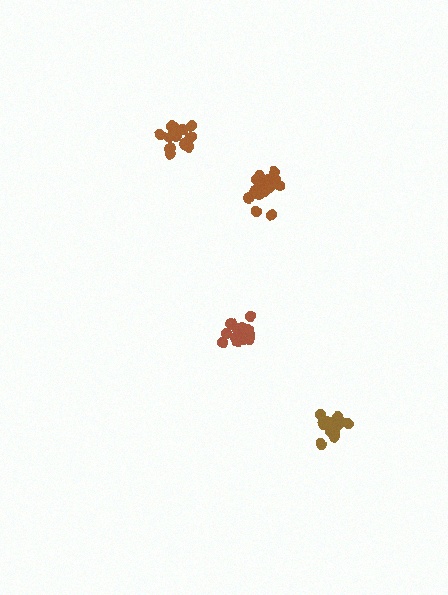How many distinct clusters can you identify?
There are 4 distinct clusters.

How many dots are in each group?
Group 1: 16 dots, Group 2: 17 dots, Group 3: 15 dots, Group 4: 17 dots (65 total).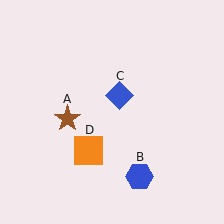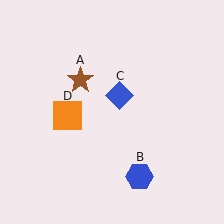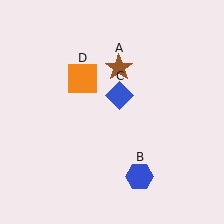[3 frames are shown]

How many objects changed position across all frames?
2 objects changed position: brown star (object A), orange square (object D).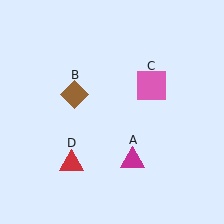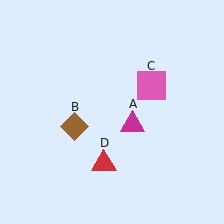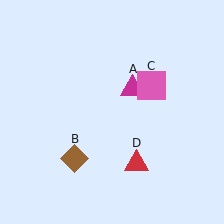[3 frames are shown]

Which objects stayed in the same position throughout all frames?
Pink square (object C) remained stationary.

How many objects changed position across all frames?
3 objects changed position: magenta triangle (object A), brown diamond (object B), red triangle (object D).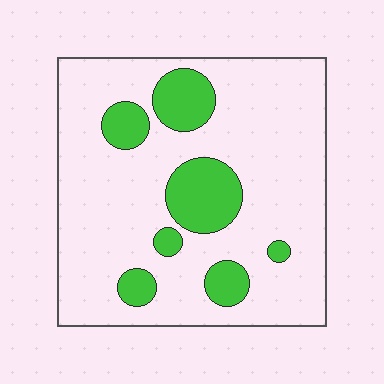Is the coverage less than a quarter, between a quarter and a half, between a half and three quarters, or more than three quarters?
Less than a quarter.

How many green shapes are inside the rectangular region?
7.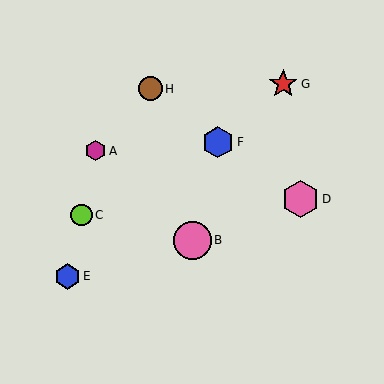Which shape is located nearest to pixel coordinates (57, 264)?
The blue hexagon (labeled E) at (67, 276) is nearest to that location.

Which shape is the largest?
The pink circle (labeled B) is the largest.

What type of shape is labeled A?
Shape A is a magenta hexagon.